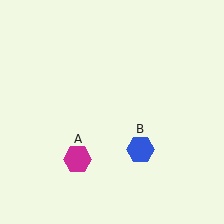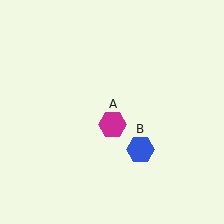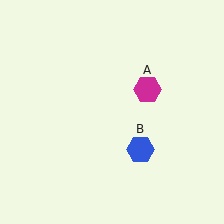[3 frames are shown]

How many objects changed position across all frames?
1 object changed position: magenta hexagon (object A).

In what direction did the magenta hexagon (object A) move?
The magenta hexagon (object A) moved up and to the right.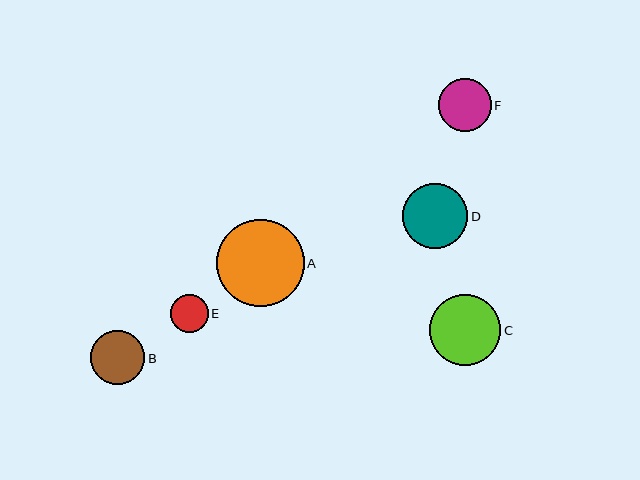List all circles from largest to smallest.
From largest to smallest: A, C, D, B, F, E.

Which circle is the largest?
Circle A is the largest with a size of approximately 87 pixels.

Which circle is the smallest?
Circle E is the smallest with a size of approximately 38 pixels.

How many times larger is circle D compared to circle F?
Circle D is approximately 1.2 times the size of circle F.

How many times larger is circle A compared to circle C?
Circle A is approximately 1.2 times the size of circle C.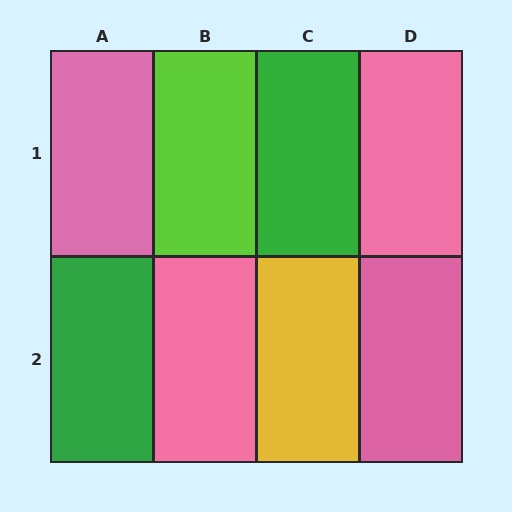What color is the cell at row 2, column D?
Pink.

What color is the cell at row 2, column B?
Pink.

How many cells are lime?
1 cell is lime.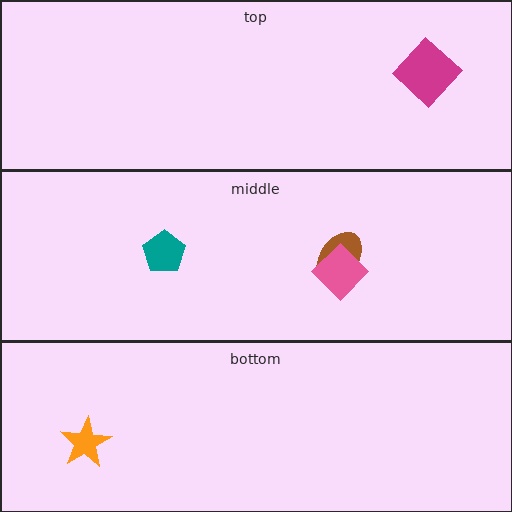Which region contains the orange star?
The bottom region.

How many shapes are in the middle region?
3.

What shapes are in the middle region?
The brown ellipse, the pink diamond, the teal pentagon.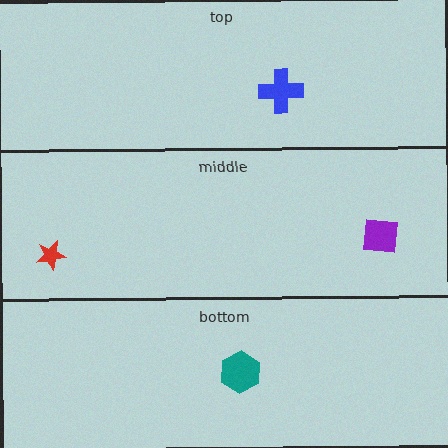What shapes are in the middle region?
The red star, the purple square.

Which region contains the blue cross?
The top region.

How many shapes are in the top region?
1.